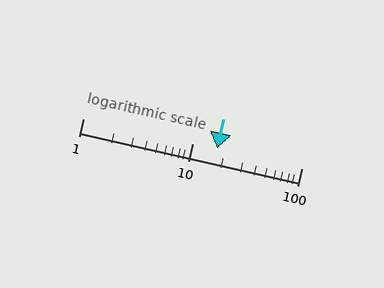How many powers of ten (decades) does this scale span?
The scale spans 2 decades, from 1 to 100.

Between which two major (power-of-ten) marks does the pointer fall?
The pointer is between 10 and 100.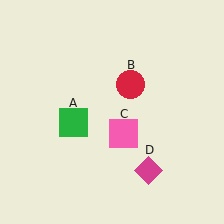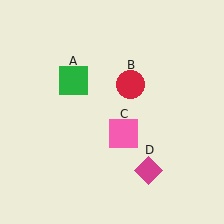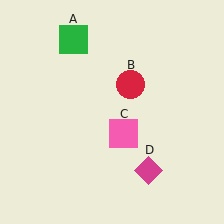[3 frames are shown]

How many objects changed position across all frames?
1 object changed position: green square (object A).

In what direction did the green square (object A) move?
The green square (object A) moved up.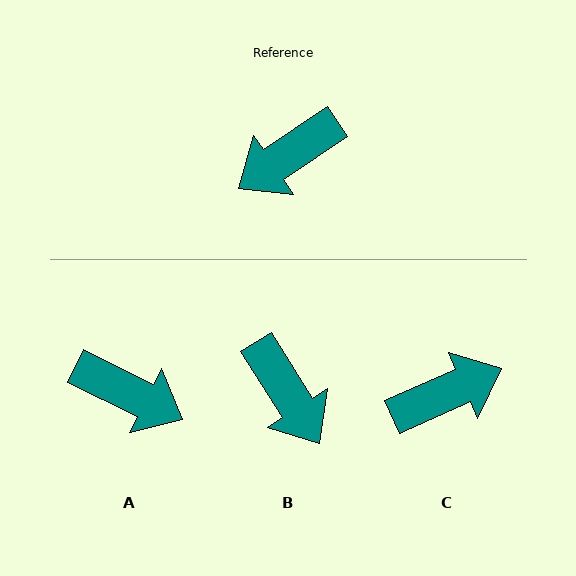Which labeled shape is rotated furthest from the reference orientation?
C, about 170 degrees away.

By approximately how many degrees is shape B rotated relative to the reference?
Approximately 88 degrees counter-clockwise.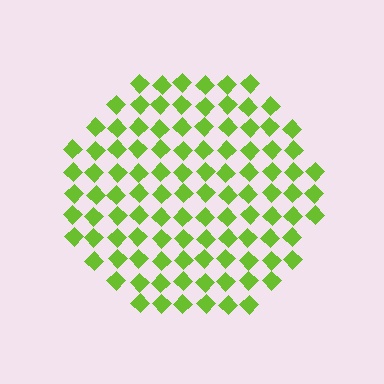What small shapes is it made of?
It is made of small diamonds.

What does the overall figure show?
The overall figure shows a circle.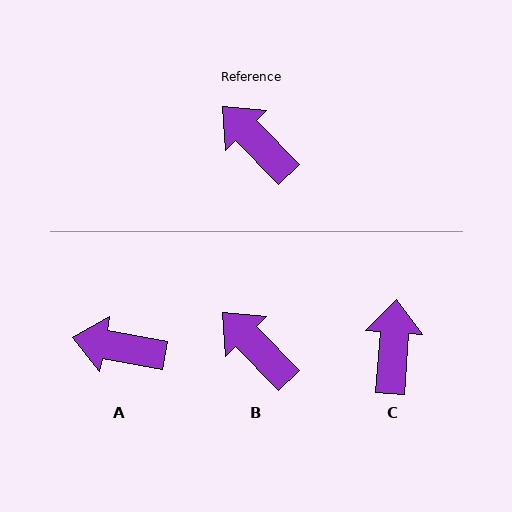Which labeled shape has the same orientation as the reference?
B.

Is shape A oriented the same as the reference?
No, it is off by about 35 degrees.